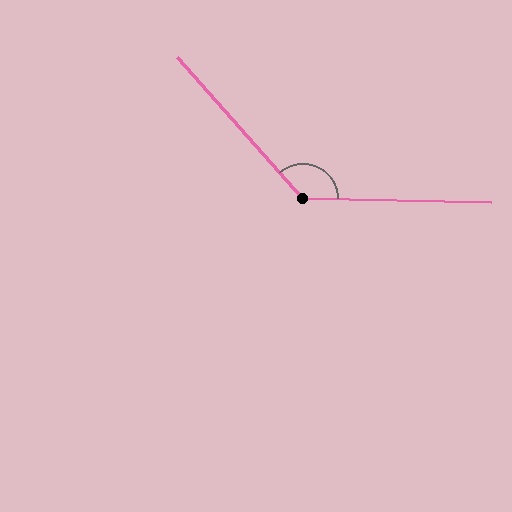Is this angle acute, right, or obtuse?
It is obtuse.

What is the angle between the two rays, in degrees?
Approximately 133 degrees.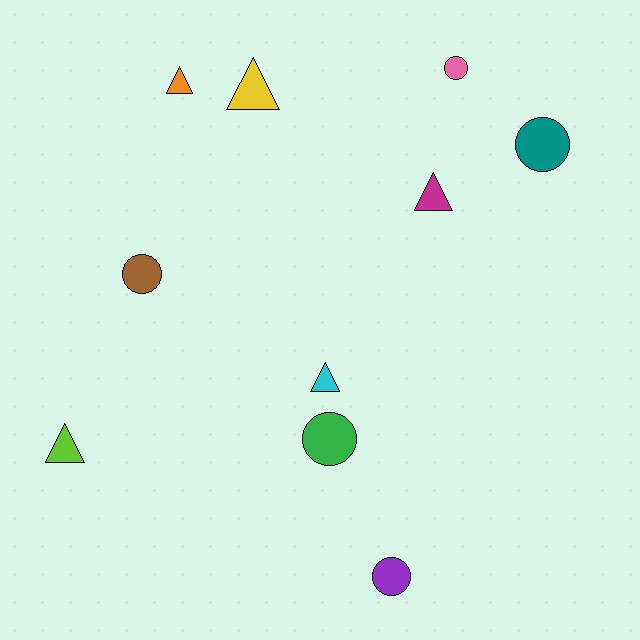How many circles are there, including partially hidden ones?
There are 5 circles.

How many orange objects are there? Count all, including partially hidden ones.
There is 1 orange object.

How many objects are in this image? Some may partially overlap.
There are 10 objects.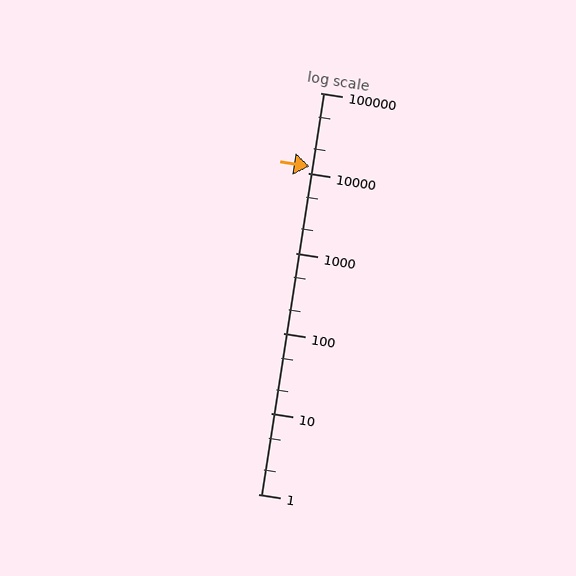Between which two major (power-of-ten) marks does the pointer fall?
The pointer is between 10000 and 100000.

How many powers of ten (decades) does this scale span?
The scale spans 5 decades, from 1 to 100000.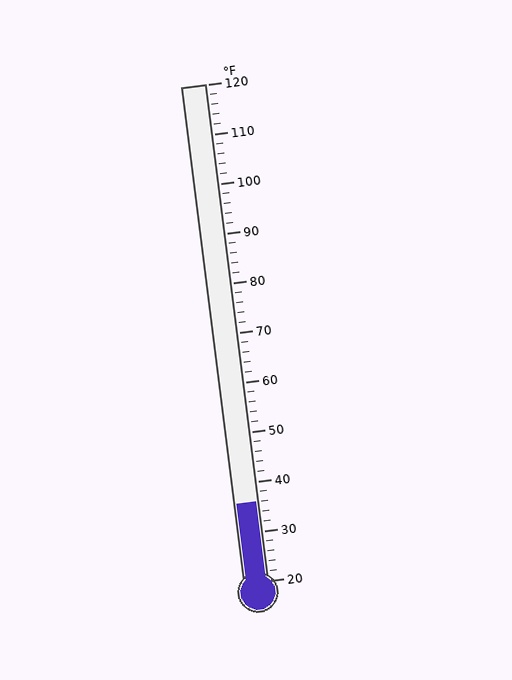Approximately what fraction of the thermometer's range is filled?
The thermometer is filled to approximately 15% of its range.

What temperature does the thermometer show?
The thermometer shows approximately 36°F.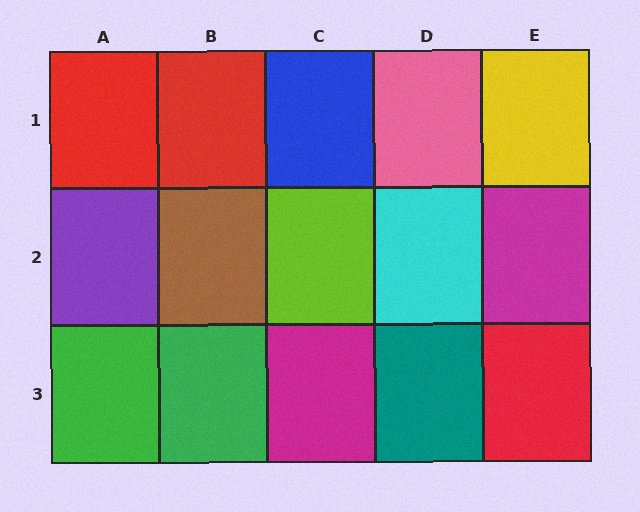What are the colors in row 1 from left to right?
Red, red, blue, pink, yellow.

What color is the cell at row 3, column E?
Red.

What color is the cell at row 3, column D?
Teal.